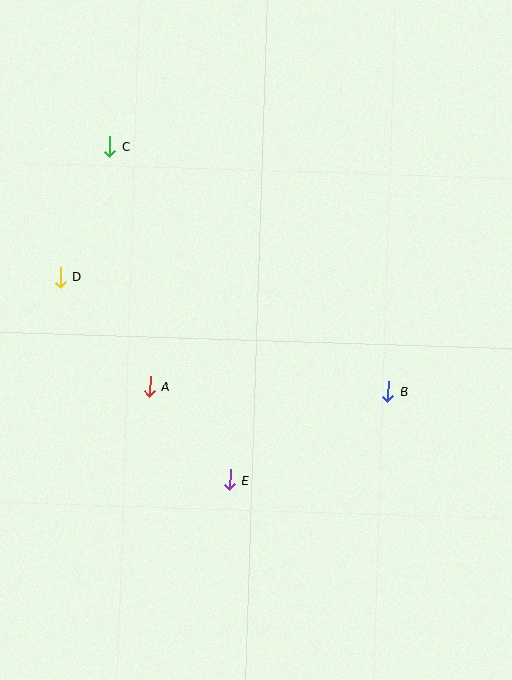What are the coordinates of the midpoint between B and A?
The midpoint between B and A is at (269, 389).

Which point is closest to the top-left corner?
Point C is closest to the top-left corner.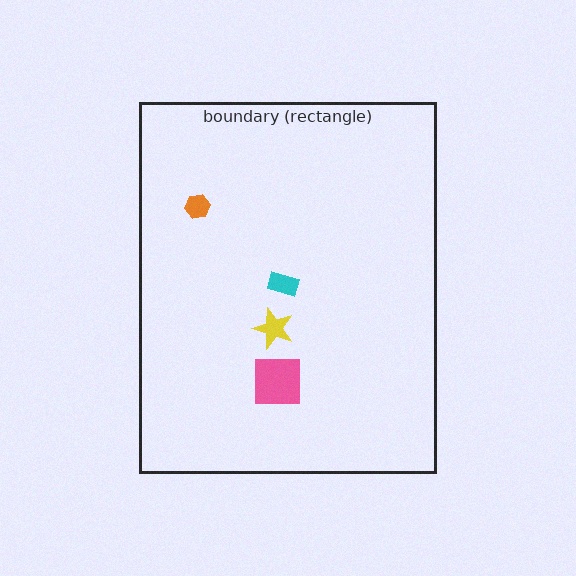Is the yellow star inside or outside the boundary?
Inside.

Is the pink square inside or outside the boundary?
Inside.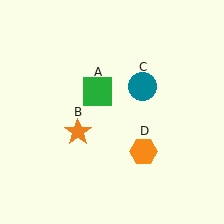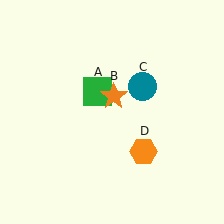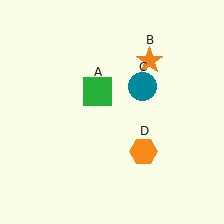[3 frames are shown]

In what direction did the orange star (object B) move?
The orange star (object B) moved up and to the right.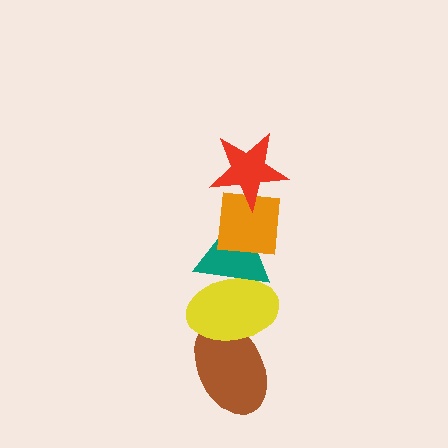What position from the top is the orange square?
The orange square is 2nd from the top.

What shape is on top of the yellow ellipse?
The teal triangle is on top of the yellow ellipse.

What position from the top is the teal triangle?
The teal triangle is 3rd from the top.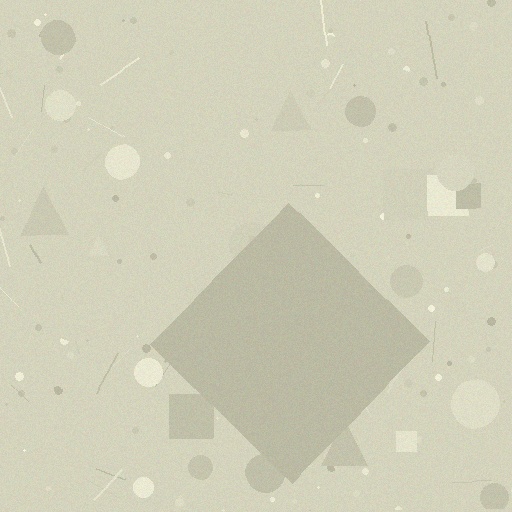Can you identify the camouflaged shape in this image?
The camouflaged shape is a diamond.